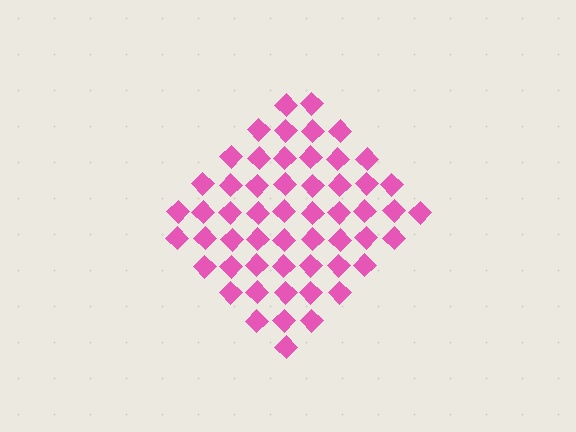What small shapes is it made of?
It is made of small diamonds.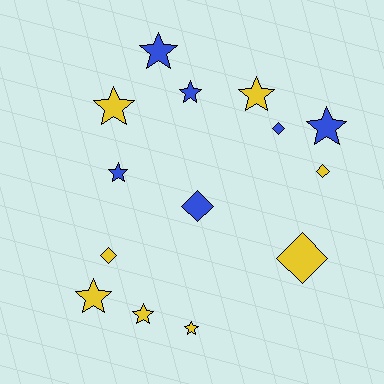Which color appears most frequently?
Yellow, with 8 objects.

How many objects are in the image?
There are 14 objects.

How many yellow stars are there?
There are 5 yellow stars.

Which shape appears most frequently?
Star, with 9 objects.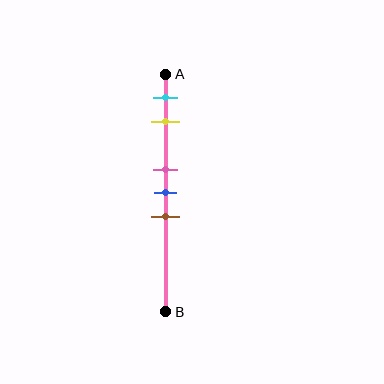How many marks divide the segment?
There are 5 marks dividing the segment.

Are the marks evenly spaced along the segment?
No, the marks are not evenly spaced.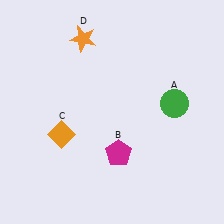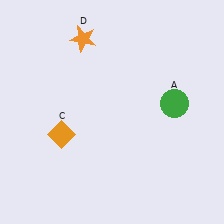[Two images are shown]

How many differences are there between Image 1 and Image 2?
There is 1 difference between the two images.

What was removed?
The magenta pentagon (B) was removed in Image 2.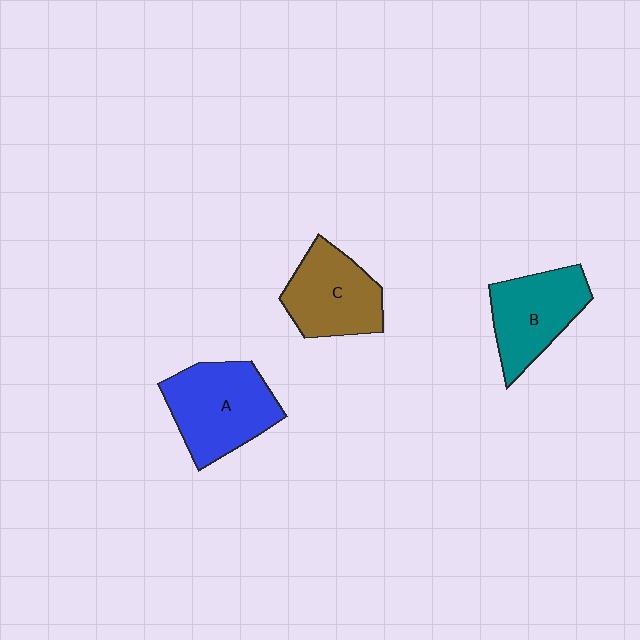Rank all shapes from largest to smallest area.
From largest to smallest: A (blue), B (teal), C (brown).